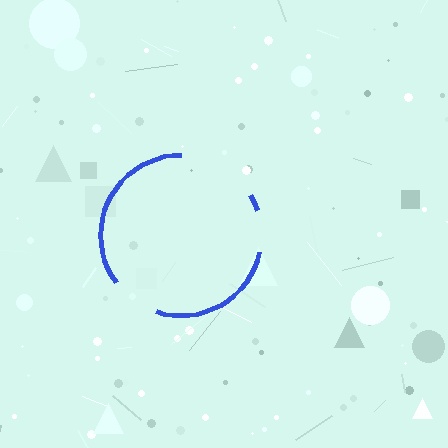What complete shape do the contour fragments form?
The contour fragments form a circle.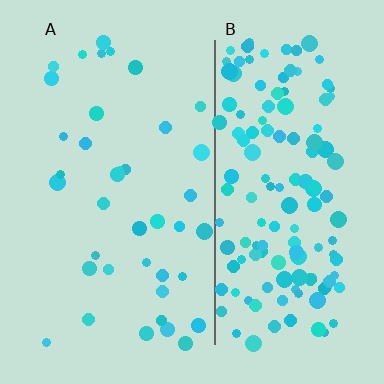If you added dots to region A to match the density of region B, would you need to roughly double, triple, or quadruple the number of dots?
Approximately quadruple.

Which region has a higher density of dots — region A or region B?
B (the right).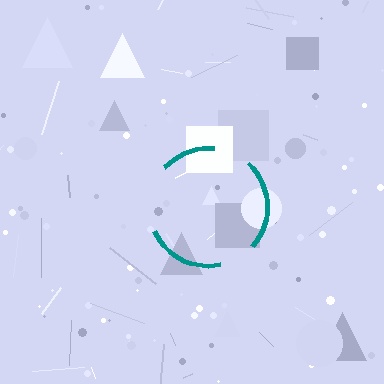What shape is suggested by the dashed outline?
The dashed outline suggests a circle.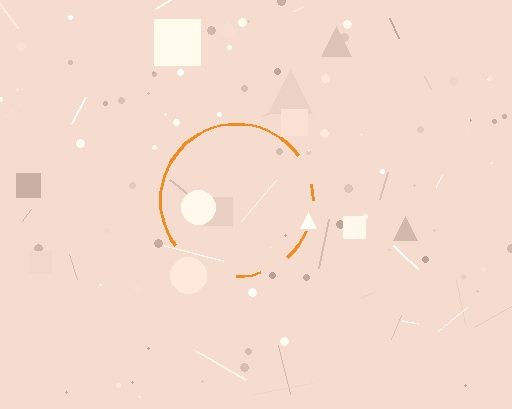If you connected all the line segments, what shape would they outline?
They would outline a circle.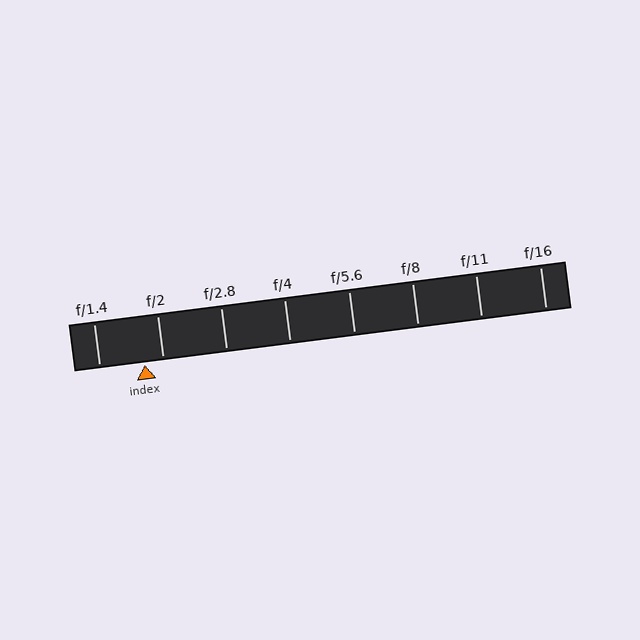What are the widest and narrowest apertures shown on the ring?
The widest aperture shown is f/1.4 and the narrowest is f/16.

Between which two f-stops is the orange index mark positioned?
The index mark is between f/1.4 and f/2.